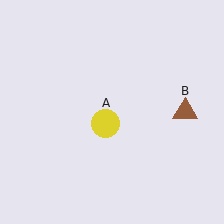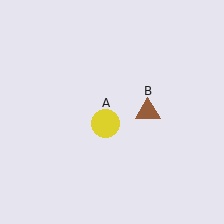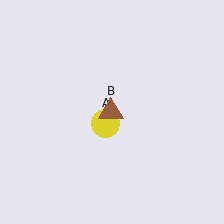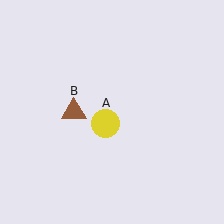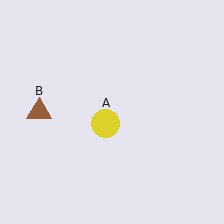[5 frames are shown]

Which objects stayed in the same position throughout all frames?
Yellow circle (object A) remained stationary.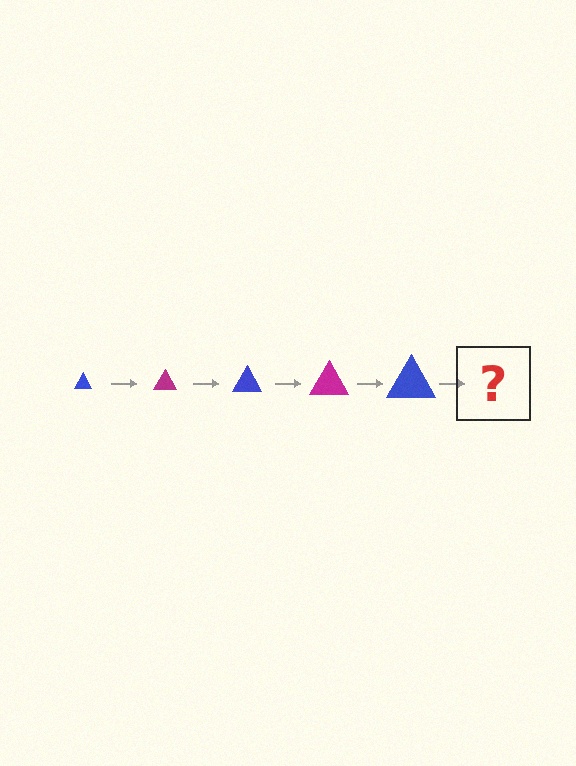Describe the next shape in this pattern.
It should be a magenta triangle, larger than the previous one.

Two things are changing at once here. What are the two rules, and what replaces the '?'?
The two rules are that the triangle grows larger each step and the color cycles through blue and magenta. The '?' should be a magenta triangle, larger than the previous one.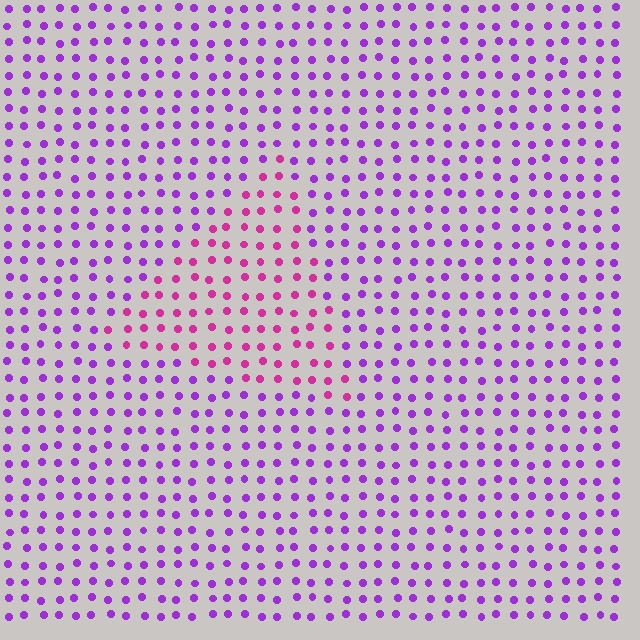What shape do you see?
I see a triangle.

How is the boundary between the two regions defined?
The boundary is defined purely by a slight shift in hue (about 39 degrees). Spacing, size, and orientation are identical on both sides.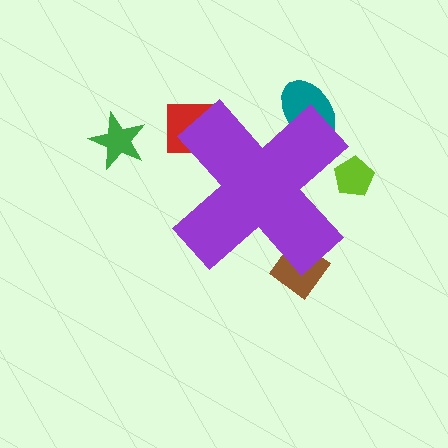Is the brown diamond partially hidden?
Yes, the brown diamond is partially hidden behind the purple cross.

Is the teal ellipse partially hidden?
Yes, the teal ellipse is partially hidden behind the purple cross.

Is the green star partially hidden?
No, the green star is fully visible.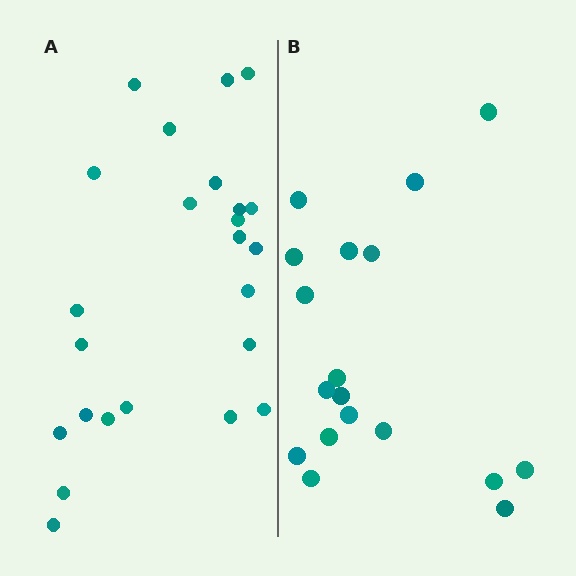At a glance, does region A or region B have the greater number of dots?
Region A (the left region) has more dots.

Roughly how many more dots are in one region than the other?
Region A has about 6 more dots than region B.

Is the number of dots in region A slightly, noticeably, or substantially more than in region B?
Region A has noticeably more, but not dramatically so. The ratio is roughly 1.3 to 1.